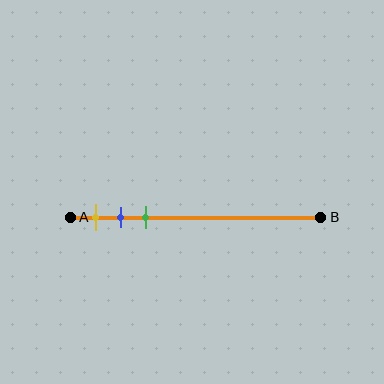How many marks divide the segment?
There are 3 marks dividing the segment.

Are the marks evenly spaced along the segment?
Yes, the marks are approximately evenly spaced.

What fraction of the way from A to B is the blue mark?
The blue mark is approximately 20% (0.2) of the way from A to B.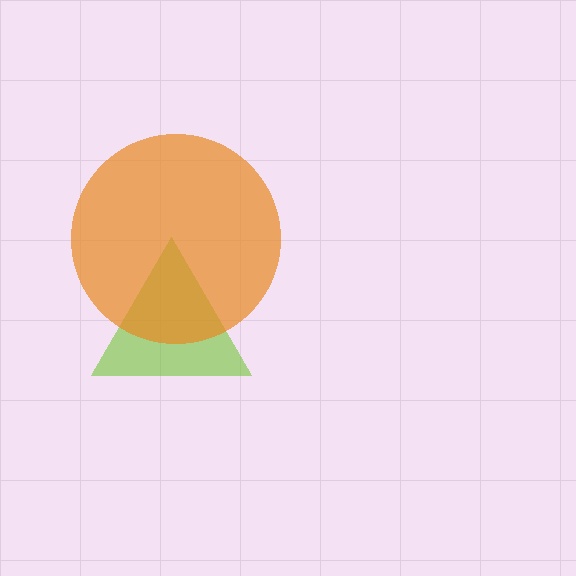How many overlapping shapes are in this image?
There are 2 overlapping shapes in the image.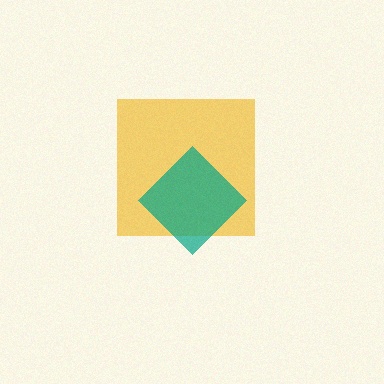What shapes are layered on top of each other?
The layered shapes are: a yellow square, a teal diamond.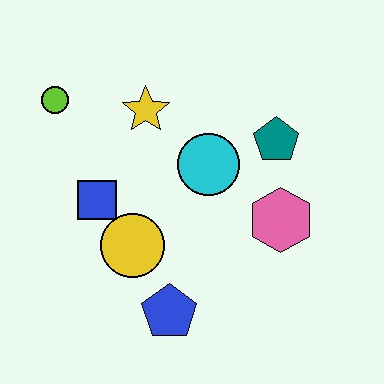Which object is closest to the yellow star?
The cyan circle is closest to the yellow star.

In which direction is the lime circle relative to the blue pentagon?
The lime circle is above the blue pentagon.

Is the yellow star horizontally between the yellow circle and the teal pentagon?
Yes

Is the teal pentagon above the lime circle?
No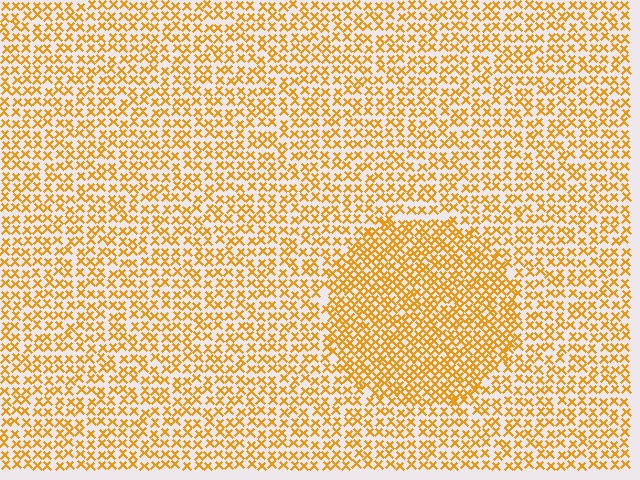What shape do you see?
I see a circle.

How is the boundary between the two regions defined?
The boundary is defined by a change in element density (approximately 1.6x ratio). All elements are the same color, size, and shape.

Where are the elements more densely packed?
The elements are more densely packed inside the circle boundary.